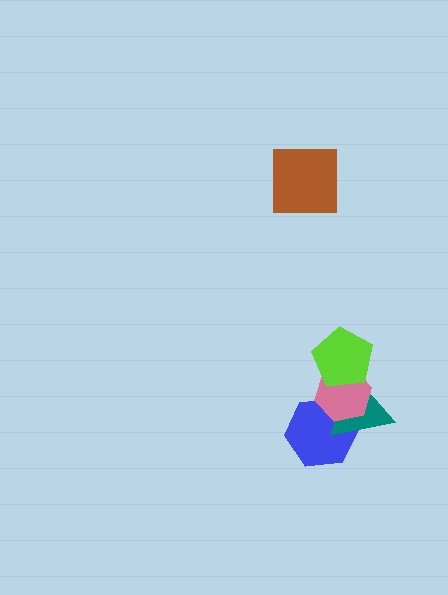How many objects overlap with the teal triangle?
3 objects overlap with the teal triangle.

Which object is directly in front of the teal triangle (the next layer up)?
The pink hexagon is directly in front of the teal triangle.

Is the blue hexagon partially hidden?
Yes, it is partially covered by another shape.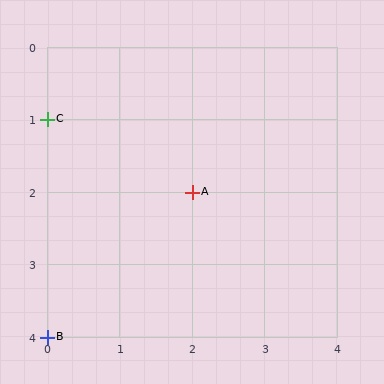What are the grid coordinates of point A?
Point A is at grid coordinates (2, 2).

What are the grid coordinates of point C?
Point C is at grid coordinates (0, 1).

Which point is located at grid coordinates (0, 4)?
Point B is at (0, 4).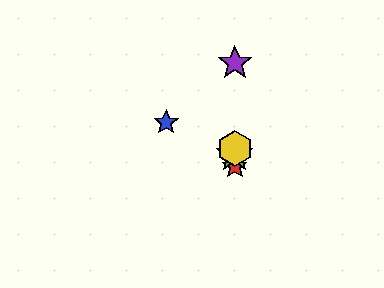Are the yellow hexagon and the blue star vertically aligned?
No, the yellow hexagon is at x≈235 and the blue star is at x≈166.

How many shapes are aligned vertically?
4 shapes (the red star, the green star, the yellow hexagon, the purple star) are aligned vertically.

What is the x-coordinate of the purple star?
The purple star is at x≈235.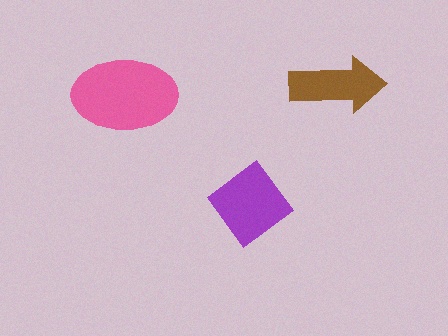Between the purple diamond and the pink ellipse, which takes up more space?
The pink ellipse.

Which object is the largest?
The pink ellipse.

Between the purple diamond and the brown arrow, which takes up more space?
The purple diamond.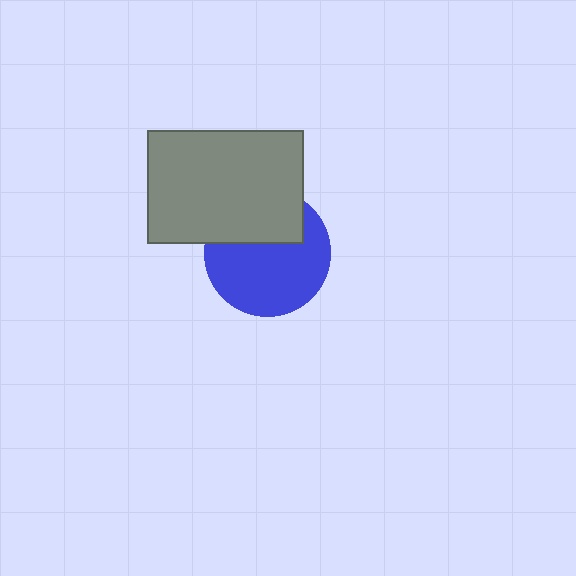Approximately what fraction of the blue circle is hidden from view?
Roughly 35% of the blue circle is hidden behind the gray rectangle.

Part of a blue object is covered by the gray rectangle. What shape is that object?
It is a circle.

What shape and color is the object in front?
The object in front is a gray rectangle.